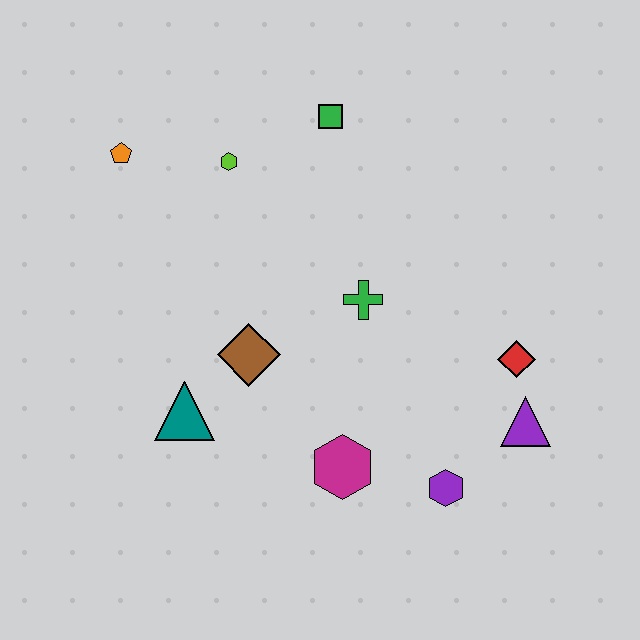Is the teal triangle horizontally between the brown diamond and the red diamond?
No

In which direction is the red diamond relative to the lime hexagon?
The red diamond is to the right of the lime hexagon.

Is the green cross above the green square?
No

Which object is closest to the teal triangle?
The brown diamond is closest to the teal triangle.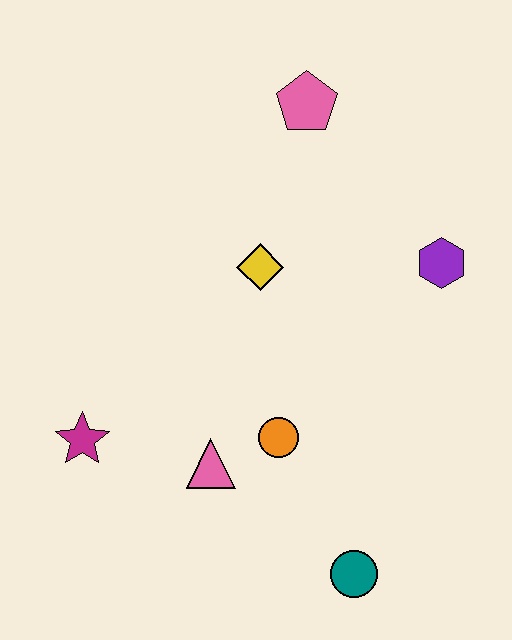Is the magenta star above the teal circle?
Yes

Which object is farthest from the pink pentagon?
The teal circle is farthest from the pink pentagon.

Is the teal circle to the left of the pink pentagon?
No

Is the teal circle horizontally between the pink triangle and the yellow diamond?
No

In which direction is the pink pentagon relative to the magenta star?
The pink pentagon is above the magenta star.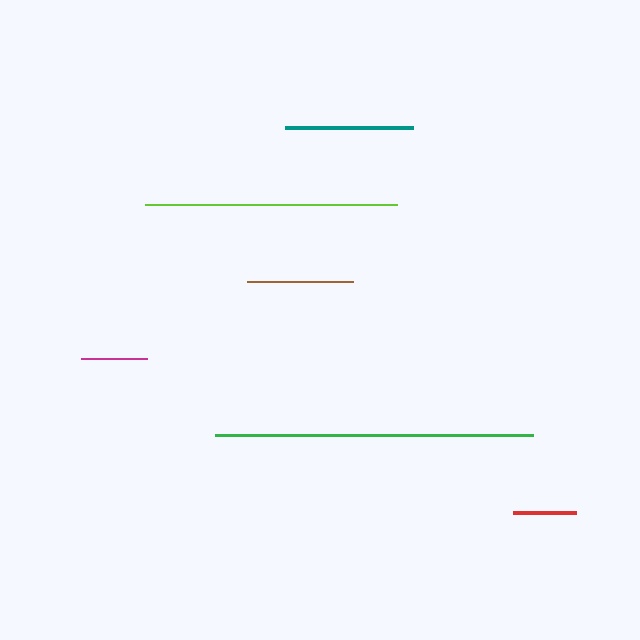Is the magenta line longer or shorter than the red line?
The magenta line is longer than the red line.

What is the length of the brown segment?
The brown segment is approximately 106 pixels long.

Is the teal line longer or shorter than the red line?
The teal line is longer than the red line.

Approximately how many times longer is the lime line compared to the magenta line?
The lime line is approximately 3.8 times the length of the magenta line.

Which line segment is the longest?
The green line is the longest at approximately 318 pixels.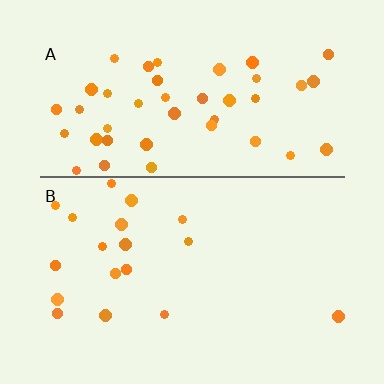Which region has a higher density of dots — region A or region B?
A (the top).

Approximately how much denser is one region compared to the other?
Approximately 2.4× — region A over region B.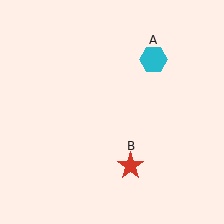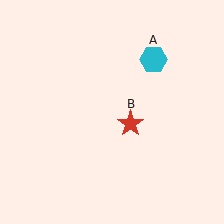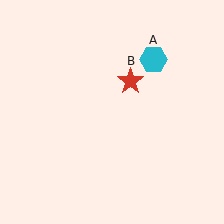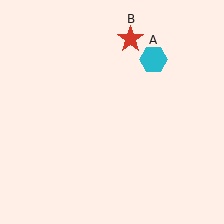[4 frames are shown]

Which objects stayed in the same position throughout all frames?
Cyan hexagon (object A) remained stationary.